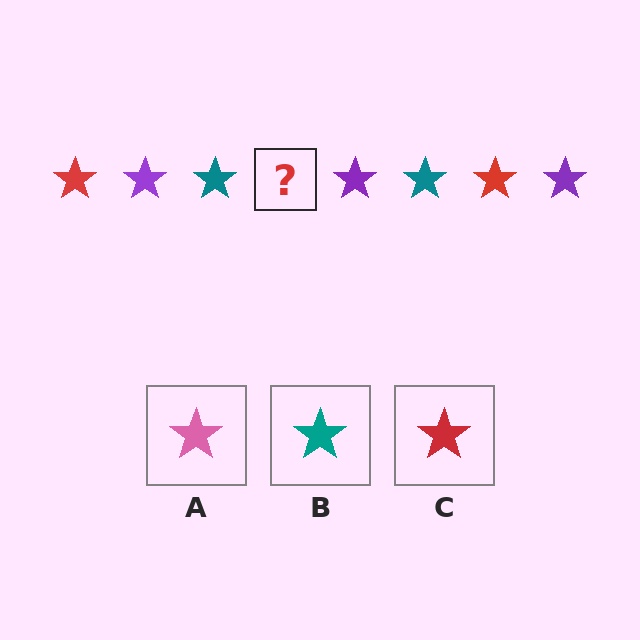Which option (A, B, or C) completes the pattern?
C.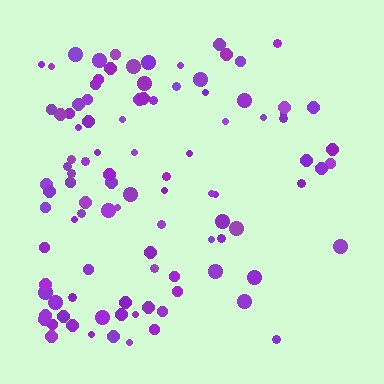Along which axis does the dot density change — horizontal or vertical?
Horizontal.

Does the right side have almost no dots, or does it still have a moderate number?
Still a moderate number, just noticeably fewer than the left.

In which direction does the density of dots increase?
From right to left, with the left side densest.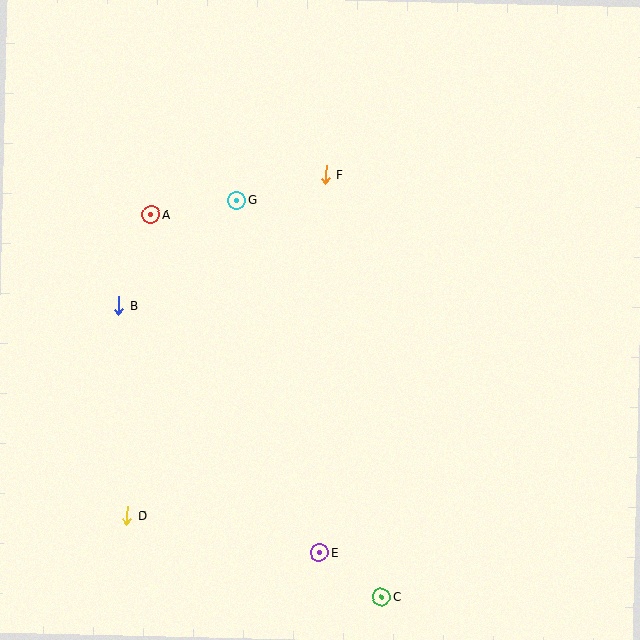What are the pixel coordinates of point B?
Point B is at (119, 306).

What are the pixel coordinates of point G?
Point G is at (237, 200).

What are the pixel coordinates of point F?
Point F is at (326, 175).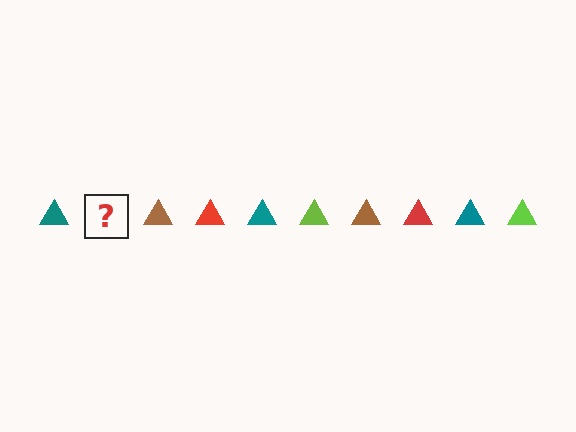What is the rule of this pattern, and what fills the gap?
The rule is that the pattern cycles through teal, lime, brown, red triangles. The gap should be filled with a lime triangle.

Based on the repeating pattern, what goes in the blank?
The blank should be a lime triangle.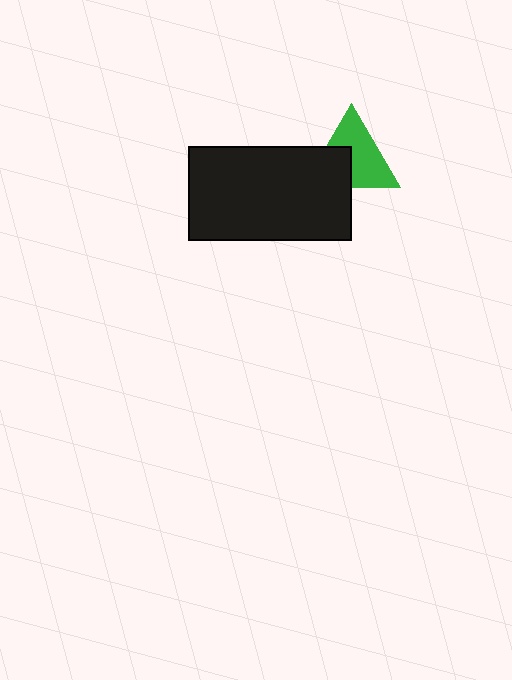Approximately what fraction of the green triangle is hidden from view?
Roughly 37% of the green triangle is hidden behind the black rectangle.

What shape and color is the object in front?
The object in front is a black rectangle.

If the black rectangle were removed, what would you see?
You would see the complete green triangle.